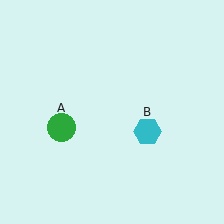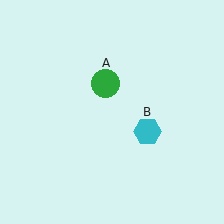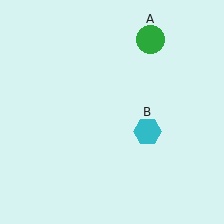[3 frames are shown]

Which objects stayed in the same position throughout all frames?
Cyan hexagon (object B) remained stationary.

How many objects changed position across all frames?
1 object changed position: green circle (object A).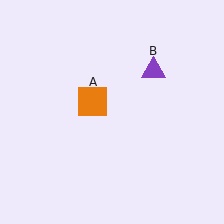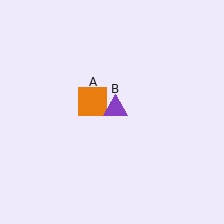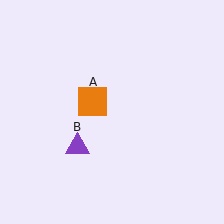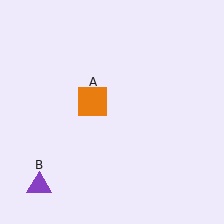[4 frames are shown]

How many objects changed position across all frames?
1 object changed position: purple triangle (object B).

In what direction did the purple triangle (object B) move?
The purple triangle (object B) moved down and to the left.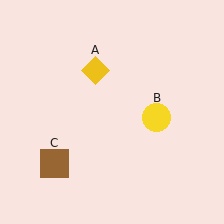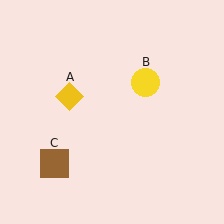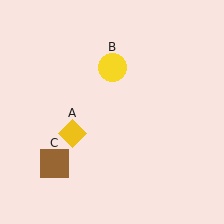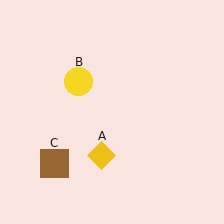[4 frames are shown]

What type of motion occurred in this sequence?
The yellow diamond (object A), yellow circle (object B) rotated counterclockwise around the center of the scene.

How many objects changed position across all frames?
2 objects changed position: yellow diamond (object A), yellow circle (object B).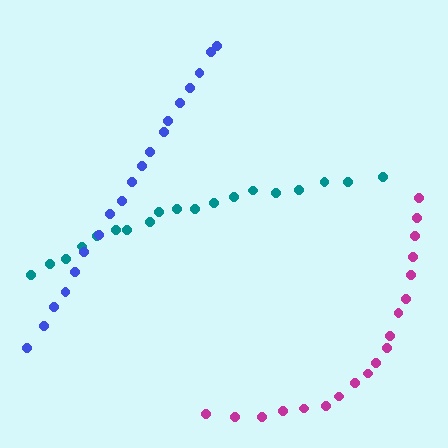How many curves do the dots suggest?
There are 3 distinct paths.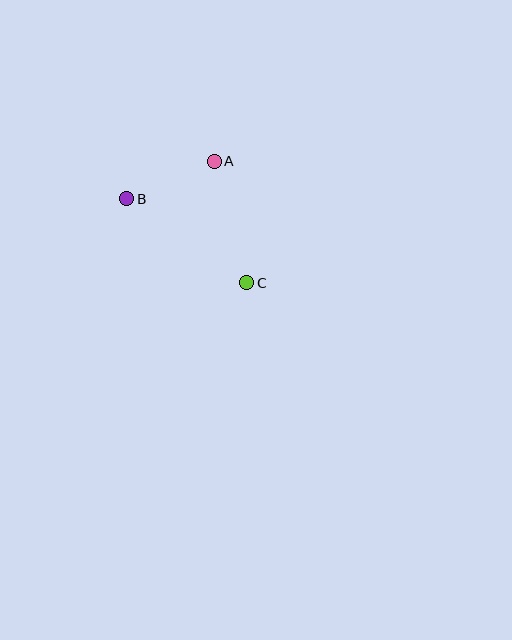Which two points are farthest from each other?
Points B and C are farthest from each other.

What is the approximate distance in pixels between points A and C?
The distance between A and C is approximately 126 pixels.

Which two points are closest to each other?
Points A and B are closest to each other.